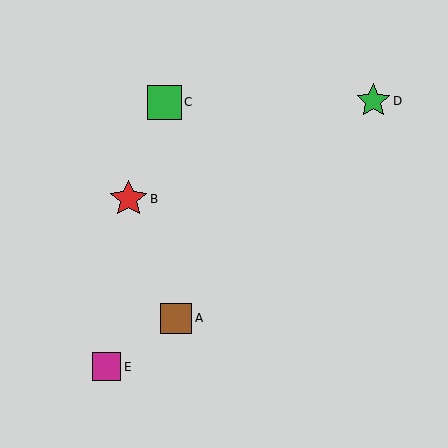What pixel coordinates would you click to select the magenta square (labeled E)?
Click at (107, 367) to select the magenta square E.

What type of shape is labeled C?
Shape C is a green square.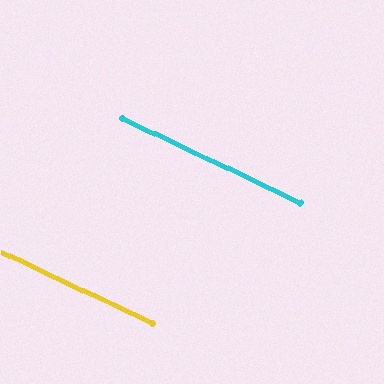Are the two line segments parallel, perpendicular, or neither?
Parallel — their directions differ by only 0.4°.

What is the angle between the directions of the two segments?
Approximately 0 degrees.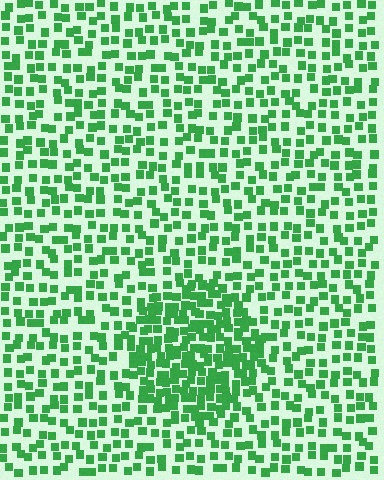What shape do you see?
I see a circle.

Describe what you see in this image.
The image contains small green elements arranged at two different densities. A circle-shaped region is visible where the elements are more densely packed than the surrounding area.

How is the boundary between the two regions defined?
The boundary is defined by a change in element density (approximately 2.0x ratio). All elements are the same color, size, and shape.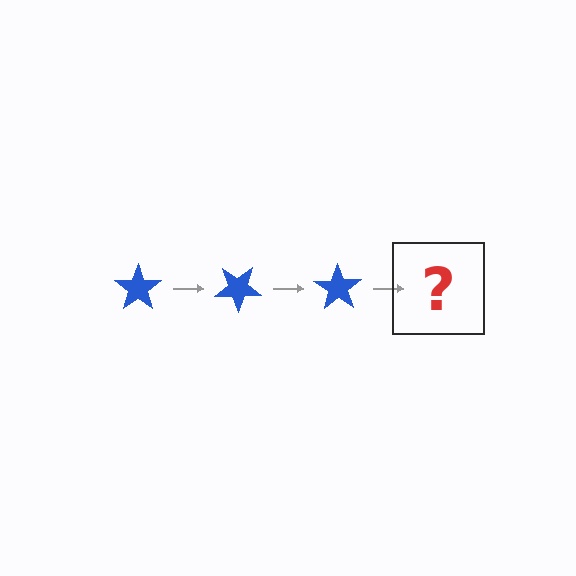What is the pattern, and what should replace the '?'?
The pattern is that the star rotates 35 degrees each step. The '?' should be a blue star rotated 105 degrees.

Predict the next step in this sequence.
The next step is a blue star rotated 105 degrees.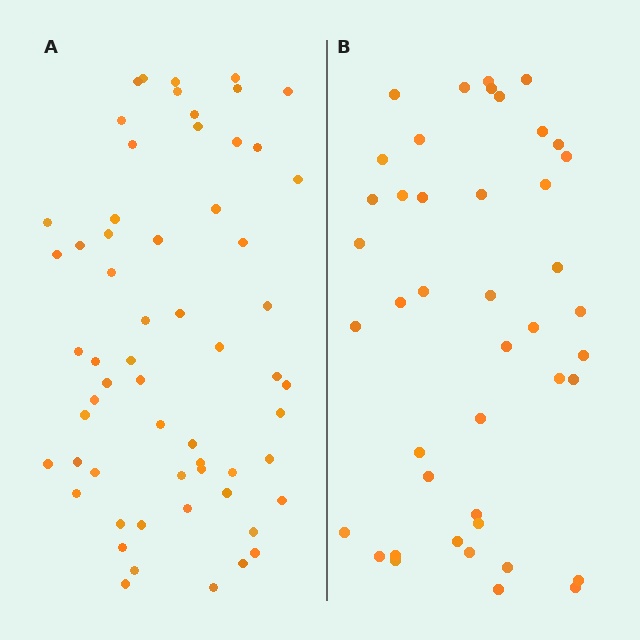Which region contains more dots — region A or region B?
Region A (the left region) has more dots.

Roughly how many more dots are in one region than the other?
Region A has approximately 15 more dots than region B.